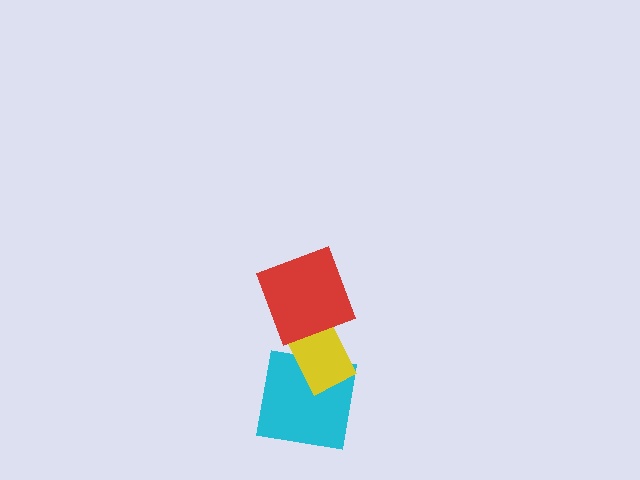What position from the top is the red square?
The red square is 1st from the top.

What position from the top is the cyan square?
The cyan square is 3rd from the top.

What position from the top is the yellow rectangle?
The yellow rectangle is 2nd from the top.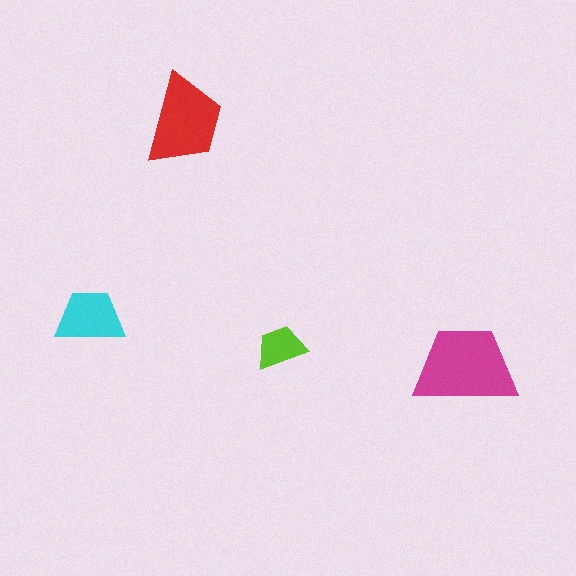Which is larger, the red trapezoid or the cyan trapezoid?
The red one.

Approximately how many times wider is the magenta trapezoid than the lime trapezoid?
About 2 times wider.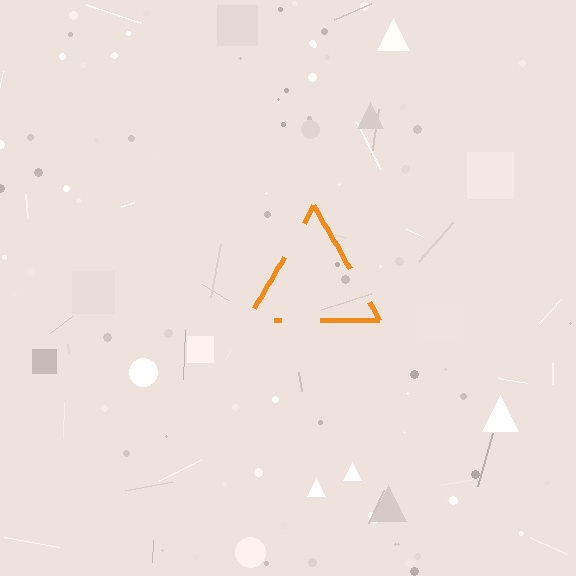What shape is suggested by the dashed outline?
The dashed outline suggests a triangle.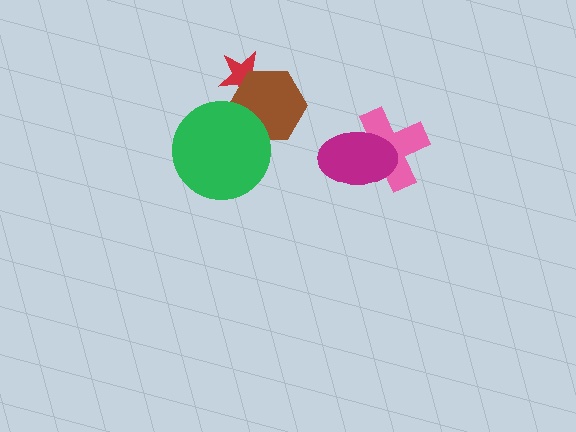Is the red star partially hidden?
Yes, it is partially covered by another shape.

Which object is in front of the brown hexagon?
The green circle is in front of the brown hexagon.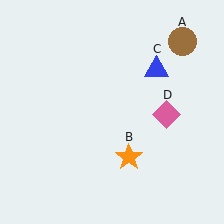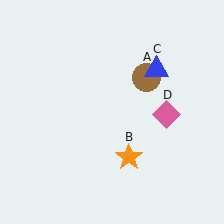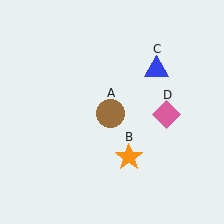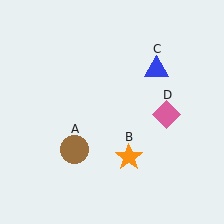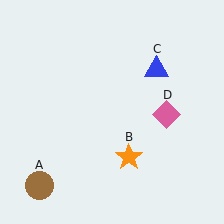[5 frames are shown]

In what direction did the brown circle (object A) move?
The brown circle (object A) moved down and to the left.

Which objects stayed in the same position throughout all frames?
Orange star (object B) and blue triangle (object C) and pink diamond (object D) remained stationary.